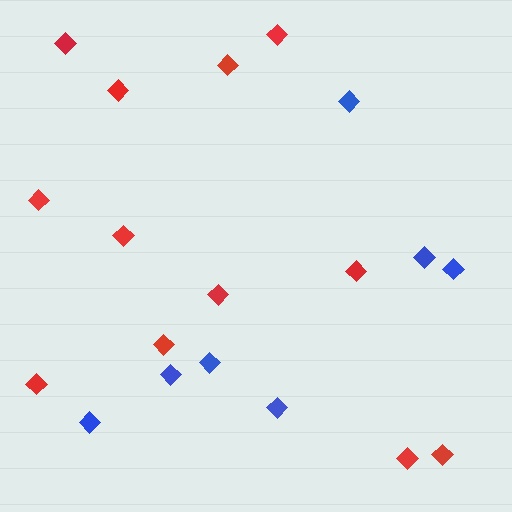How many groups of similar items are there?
There are 2 groups: one group of red diamonds (12) and one group of blue diamonds (7).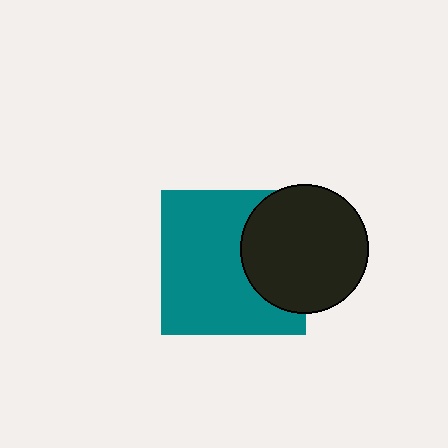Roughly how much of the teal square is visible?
Most of it is visible (roughly 69%).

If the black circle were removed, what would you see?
You would see the complete teal square.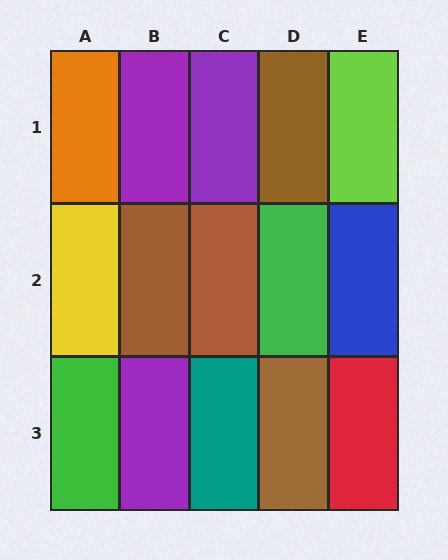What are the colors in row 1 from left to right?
Orange, purple, purple, brown, lime.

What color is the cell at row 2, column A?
Yellow.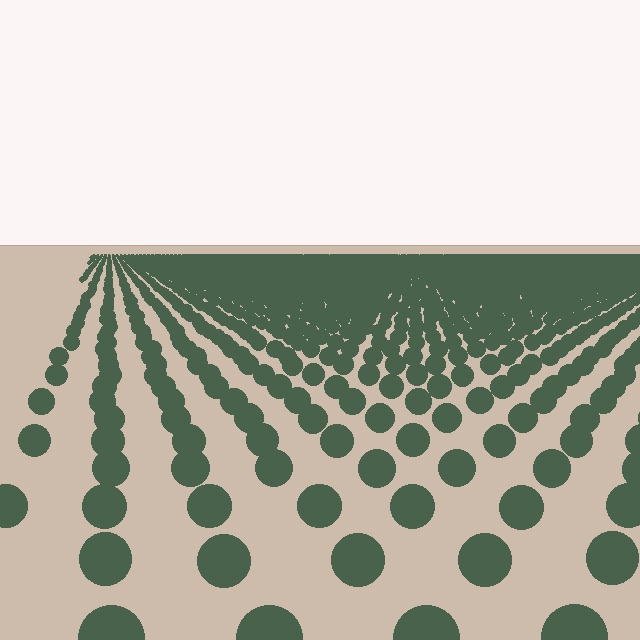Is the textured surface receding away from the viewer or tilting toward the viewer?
The surface is receding away from the viewer. Texture elements get smaller and denser toward the top.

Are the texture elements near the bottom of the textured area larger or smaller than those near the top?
Larger. Near the bottom, elements are closer to the viewer and appear at a bigger on-screen size.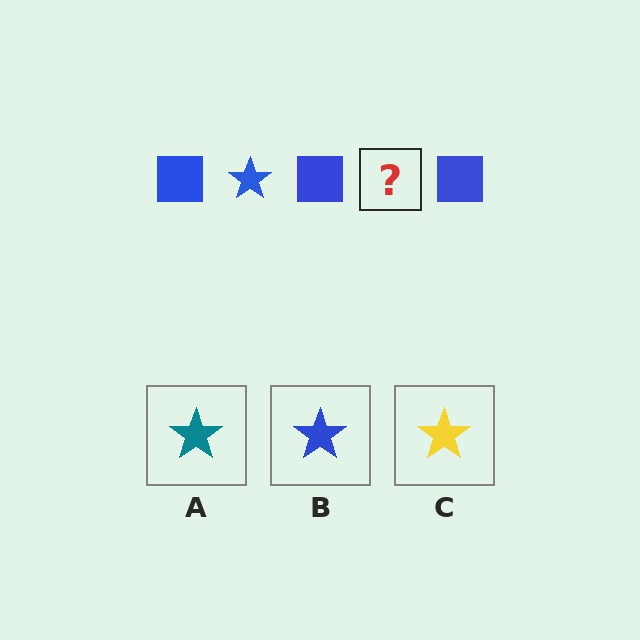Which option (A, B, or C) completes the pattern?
B.